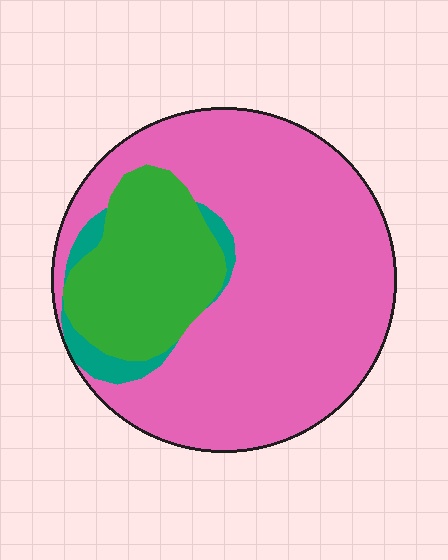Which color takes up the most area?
Pink, at roughly 70%.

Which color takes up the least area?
Teal, at roughly 5%.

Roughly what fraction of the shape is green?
Green takes up between a sixth and a third of the shape.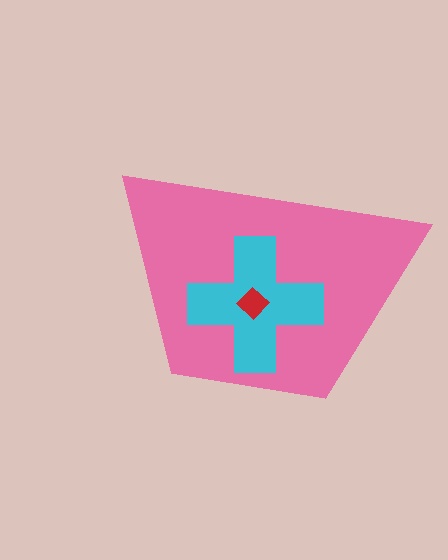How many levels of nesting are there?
3.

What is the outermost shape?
The pink trapezoid.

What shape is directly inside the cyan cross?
The red diamond.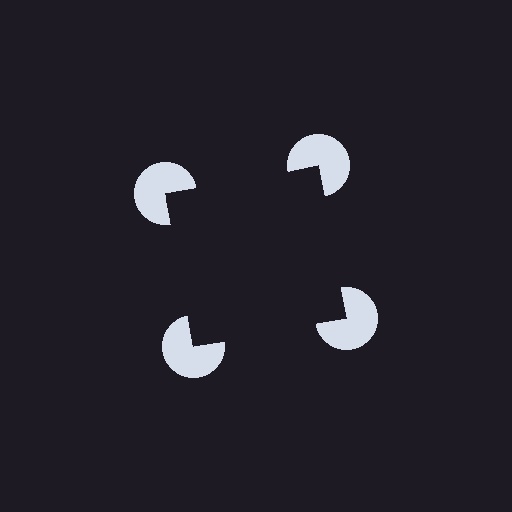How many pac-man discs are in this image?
There are 4 — one at each vertex of the illusory square.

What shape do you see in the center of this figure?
An illusory square — its edges are inferred from the aligned wedge cuts in the pac-man discs, not physically drawn.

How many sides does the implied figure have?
4 sides.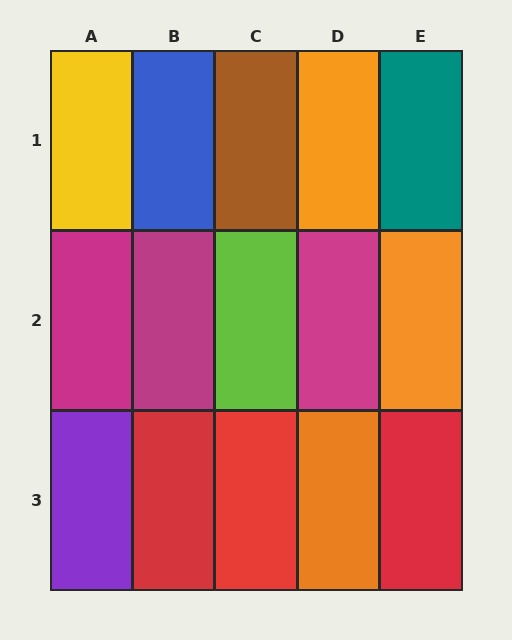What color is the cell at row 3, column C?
Red.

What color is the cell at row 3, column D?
Orange.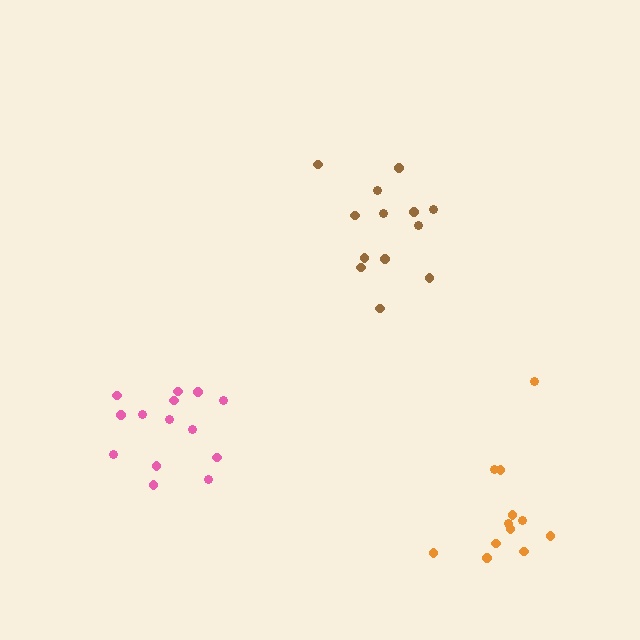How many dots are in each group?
Group 1: 12 dots, Group 2: 13 dots, Group 3: 14 dots (39 total).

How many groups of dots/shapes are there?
There are 3 groups.